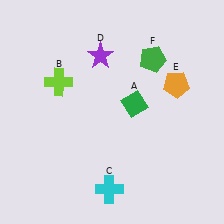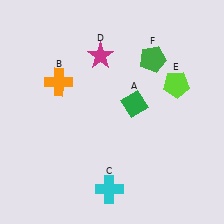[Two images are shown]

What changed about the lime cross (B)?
In Image 1, B is lime. In Image 2, it changed to orange.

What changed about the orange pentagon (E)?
In Image 1, E is orange. In Image 2, it changed to lime.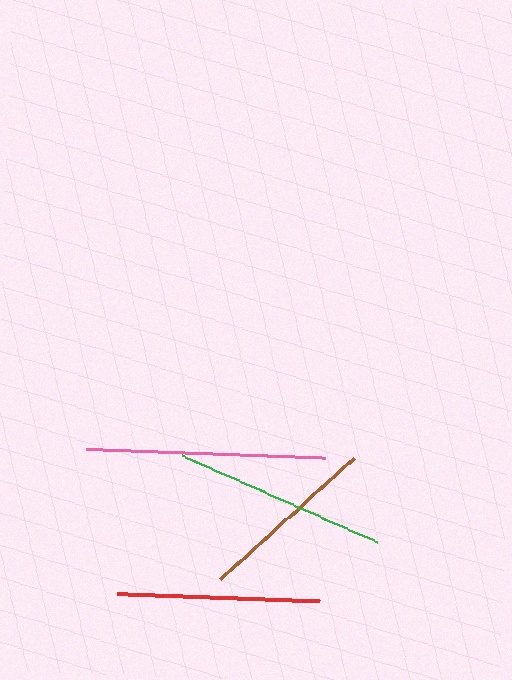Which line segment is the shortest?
The brown line is the shortest at approximately 180 pixels.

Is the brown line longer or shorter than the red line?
The red line is longer than the brown line.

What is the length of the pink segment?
The pink segment is approximately 238 pixels long.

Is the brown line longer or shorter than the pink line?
The pink line is longer than the brown line.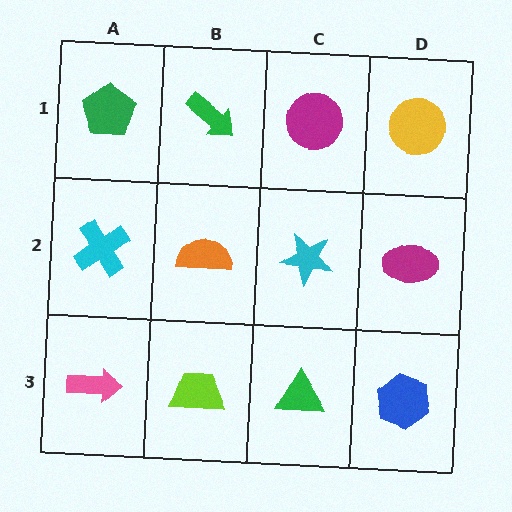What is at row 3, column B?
A lime trapezoid.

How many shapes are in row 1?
4 shapes.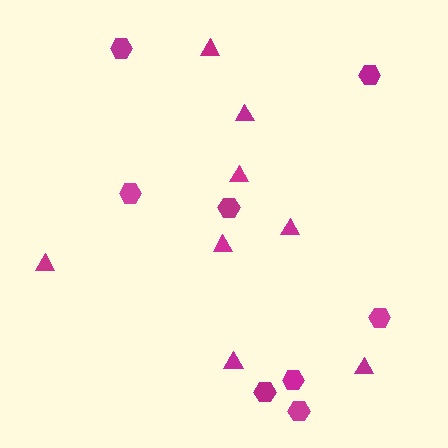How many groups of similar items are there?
There are 2 groups: one group of hexagons (8) and one group of triangles (8).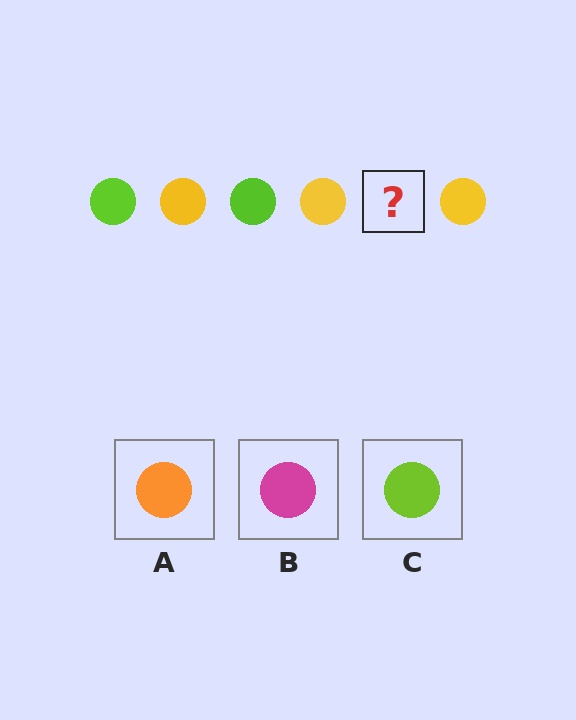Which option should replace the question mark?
Option C.